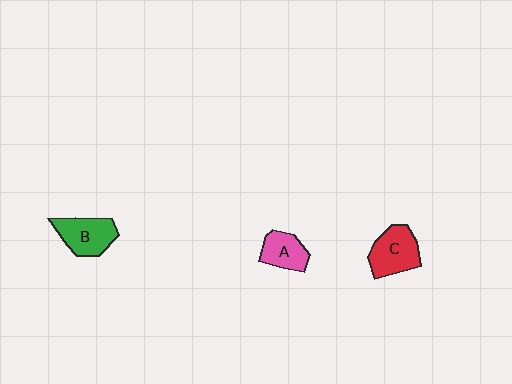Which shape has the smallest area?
Shape A (pink).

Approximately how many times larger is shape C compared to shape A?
Approximately 1.4 times.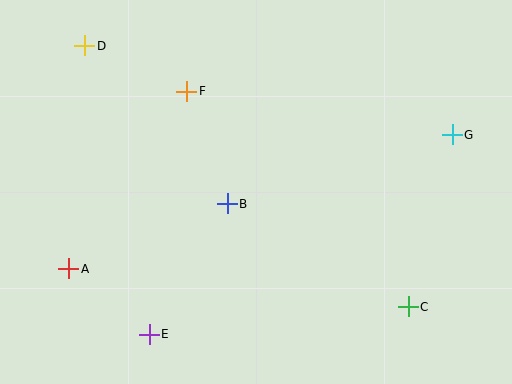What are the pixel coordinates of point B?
Point B is at (227, 204).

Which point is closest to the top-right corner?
Point G is closest to the top-right corner.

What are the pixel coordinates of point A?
Point A is at (69, 269).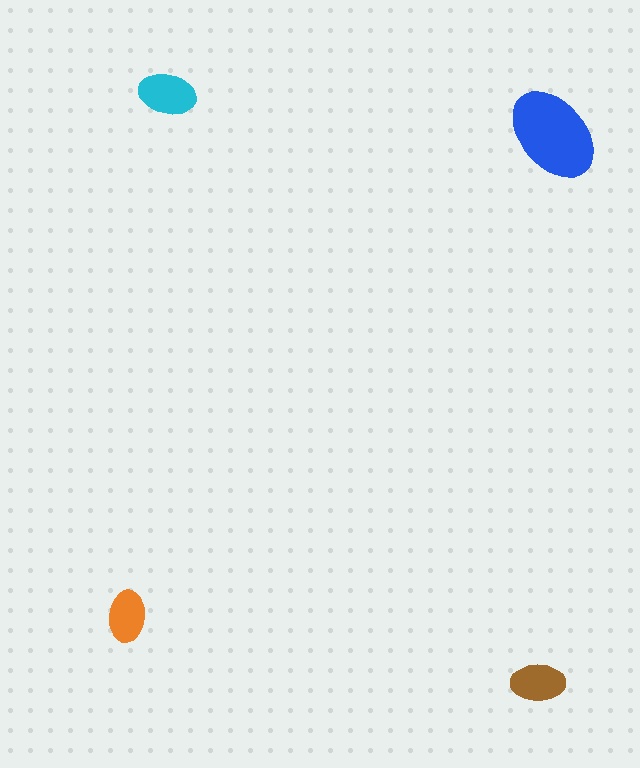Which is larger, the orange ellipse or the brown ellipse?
The brown one.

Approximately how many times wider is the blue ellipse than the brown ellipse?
About 2 times wider.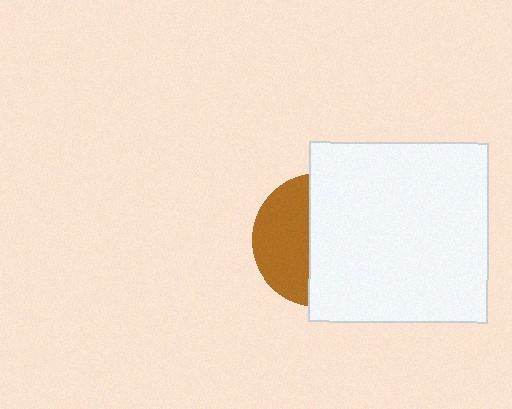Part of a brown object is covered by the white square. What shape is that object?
It is a circle.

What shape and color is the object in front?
The object in front is a white square.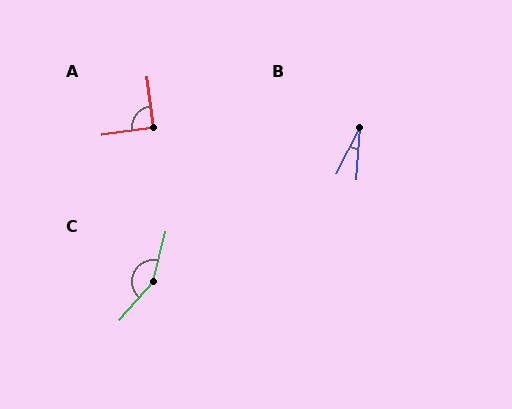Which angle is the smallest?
B, at approximately 22 degrees.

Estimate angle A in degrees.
Approximately 90 degrees.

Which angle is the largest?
C, at approximately 152 degrees.